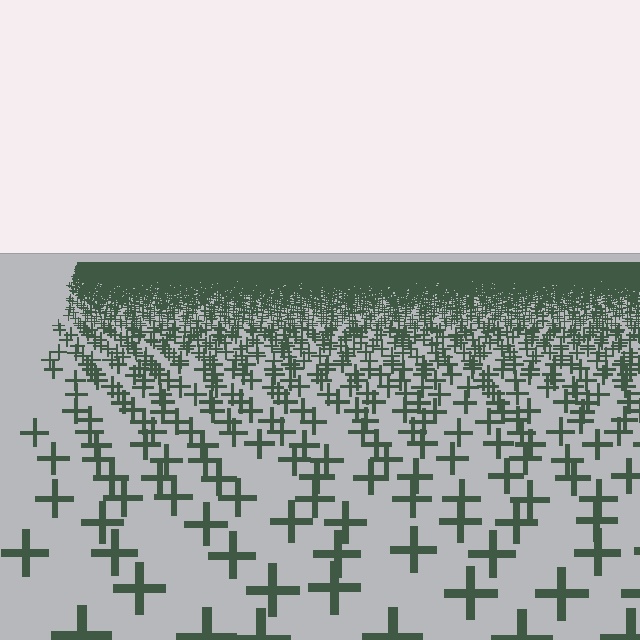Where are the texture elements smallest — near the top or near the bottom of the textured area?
Near the top.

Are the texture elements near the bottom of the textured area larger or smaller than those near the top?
Larger. Near the bottom, elements are closer to the viewer and appear at a bigger on-screen size.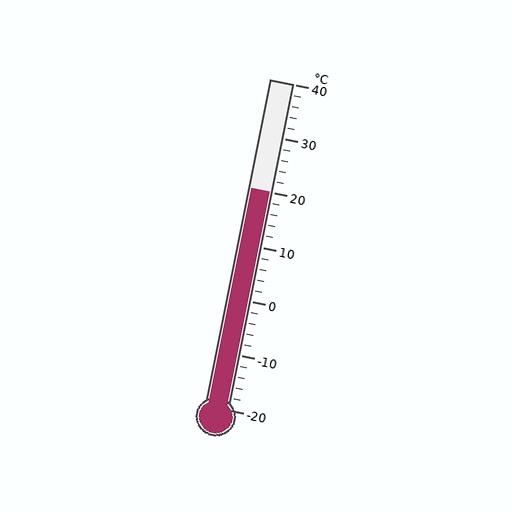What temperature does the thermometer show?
The thermometer shows approximately 20°C.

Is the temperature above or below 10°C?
The temperature is above 10°C.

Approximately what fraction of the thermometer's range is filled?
The thermometer is filled to approximately 65% of its range.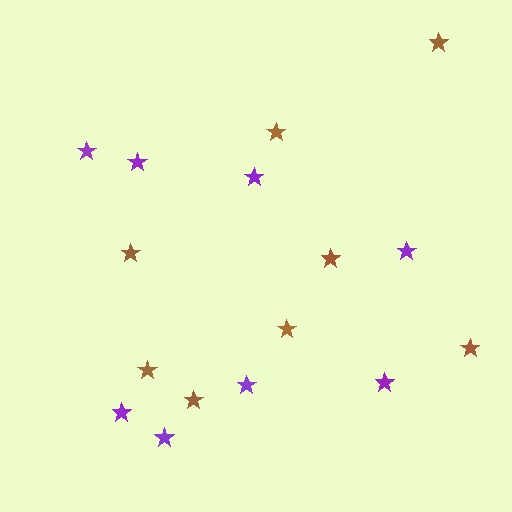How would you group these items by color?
There are 2 groups: one group of brown stars (8) and one group of purple stars (8).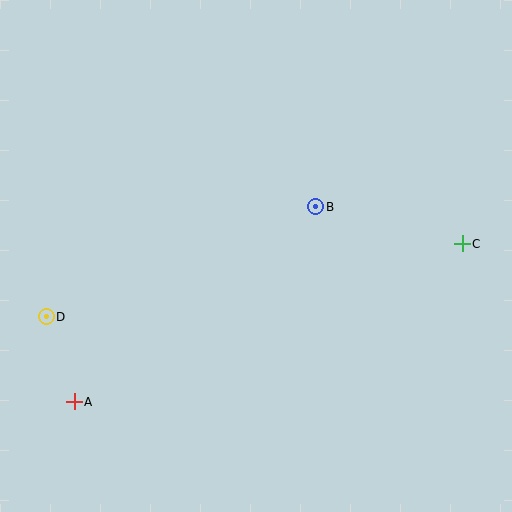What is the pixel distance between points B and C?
The distance between B and C is 151 pixels.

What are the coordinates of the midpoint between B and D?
The midpoint between B and D is at (181, 262).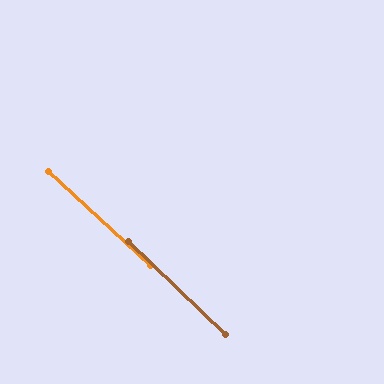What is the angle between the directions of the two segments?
Approximately 1 degree.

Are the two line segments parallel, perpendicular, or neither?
Parallel — their directions differ by only 1.1°.